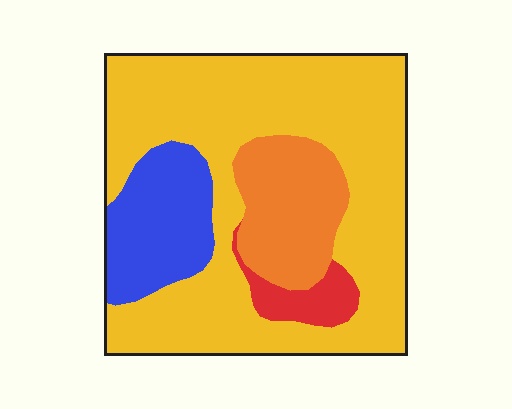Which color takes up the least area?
Red, at roughly 5%.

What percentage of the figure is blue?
Blue takes up about one sixth (1/6) of the figure.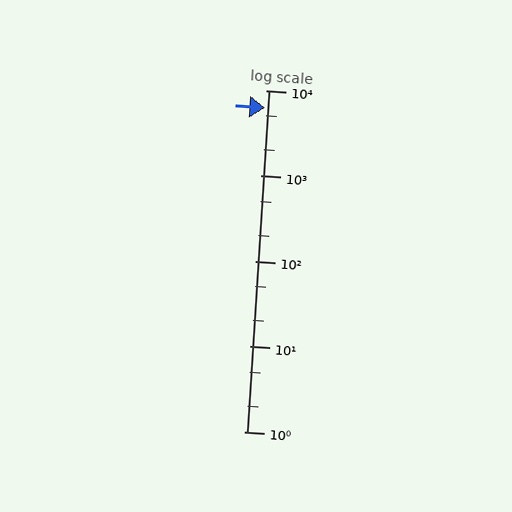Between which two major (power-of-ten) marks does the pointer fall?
The pointer is between 1000 and 10000.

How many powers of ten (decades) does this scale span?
The scale spans 4 decades, from 1 to 10000.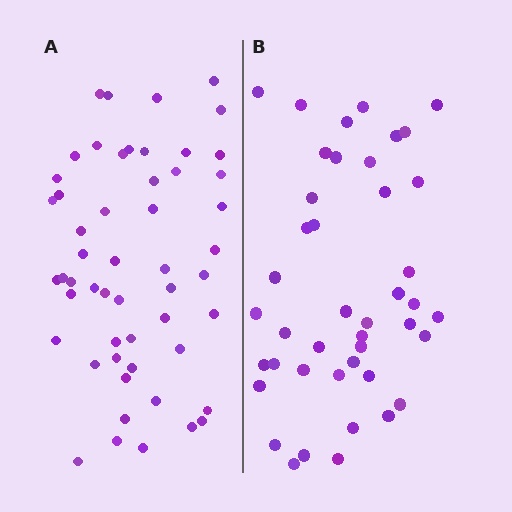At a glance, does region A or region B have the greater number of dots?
Region A (the left region) has more dots.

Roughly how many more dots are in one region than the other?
Region A has roughly 10 or so more dots than region B.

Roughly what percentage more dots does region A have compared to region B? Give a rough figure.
About 25% more.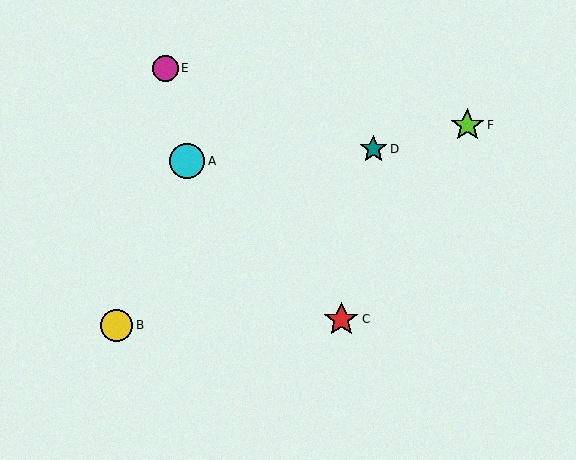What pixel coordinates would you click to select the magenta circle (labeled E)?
Click at (165, 68) to select the magenta circle E.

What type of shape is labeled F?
Shape F is a lime star.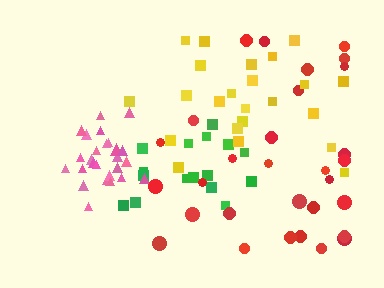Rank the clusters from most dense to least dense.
pink, green, yellow, red.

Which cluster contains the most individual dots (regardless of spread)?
Red (30).